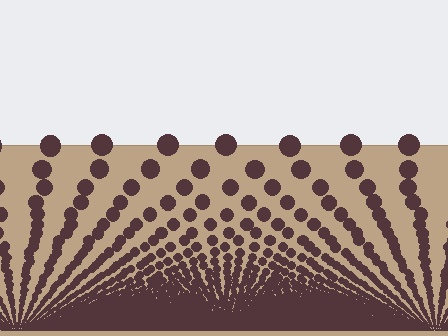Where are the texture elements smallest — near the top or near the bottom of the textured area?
Near the bottom.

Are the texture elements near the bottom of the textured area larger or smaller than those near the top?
Smaller. The gradient is inverted — elements near the bottom are smaller and denser.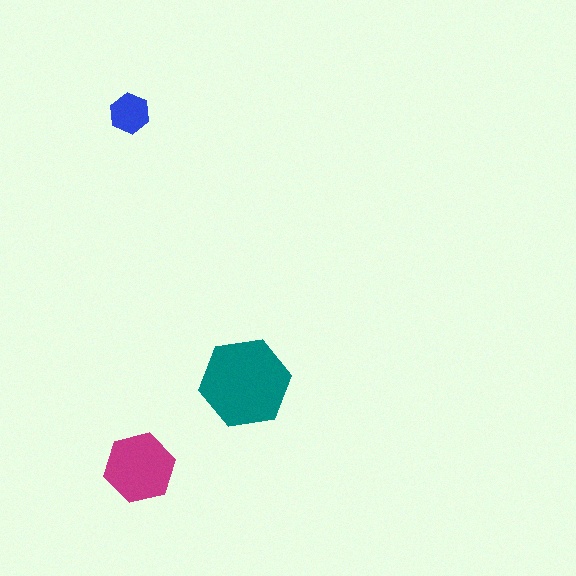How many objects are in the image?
There are 3 objects in the image.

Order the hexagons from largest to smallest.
the teal one, the magenta one, the blue one.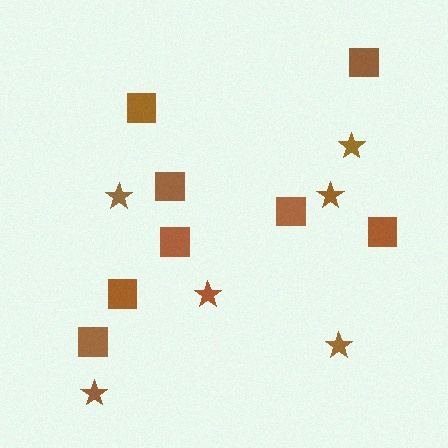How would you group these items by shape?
There are 2 groups: one group of squares (8) and one group of stars (6).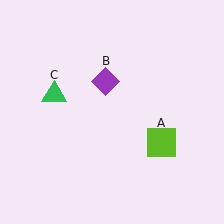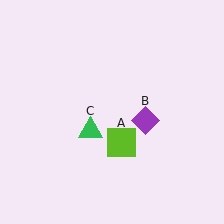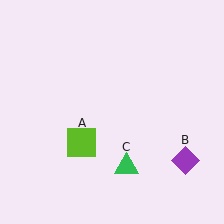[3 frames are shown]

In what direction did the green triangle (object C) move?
The green triangle (object C) moved down and to the right.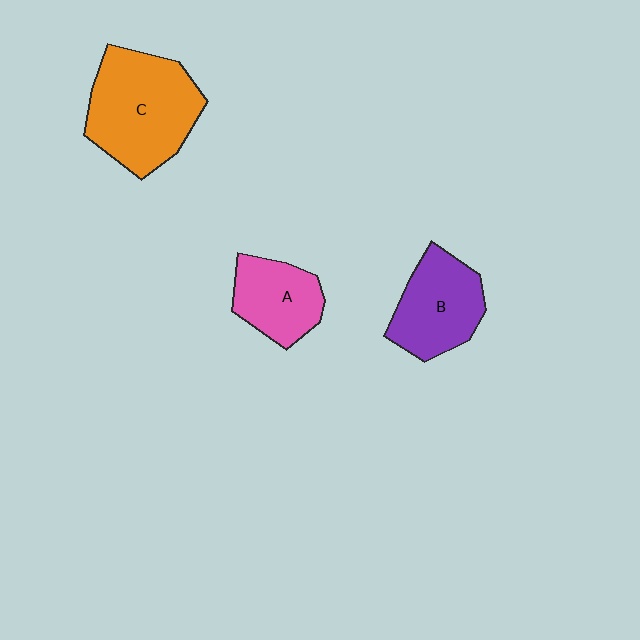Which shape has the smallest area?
Shape A (pink).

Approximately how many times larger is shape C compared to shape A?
Approximately 1.8 times.